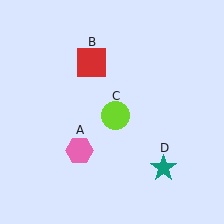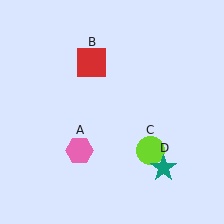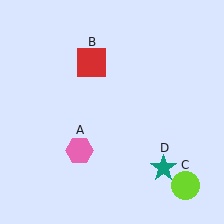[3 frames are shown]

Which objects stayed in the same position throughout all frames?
Pink hexagon (object A) and red square (object B) and teal star (object D) remained stationary.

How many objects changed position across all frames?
1 object changed position: lime circle (object C).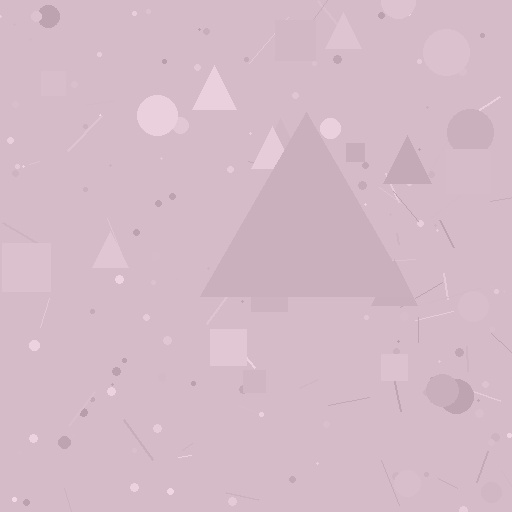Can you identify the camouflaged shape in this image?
The camouflaged shape is a triangle.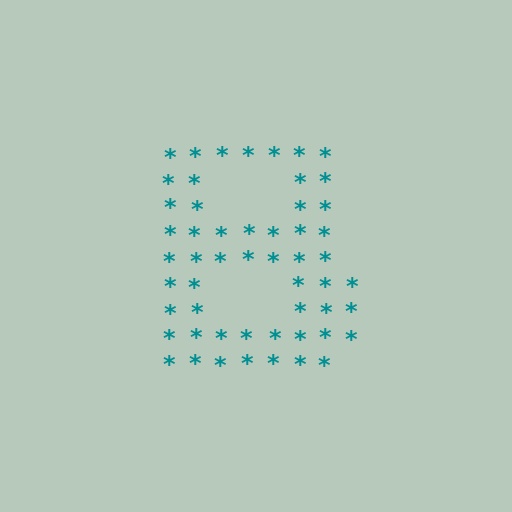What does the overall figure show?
The overall figure shows the letter B.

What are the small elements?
The small elements are asterisks.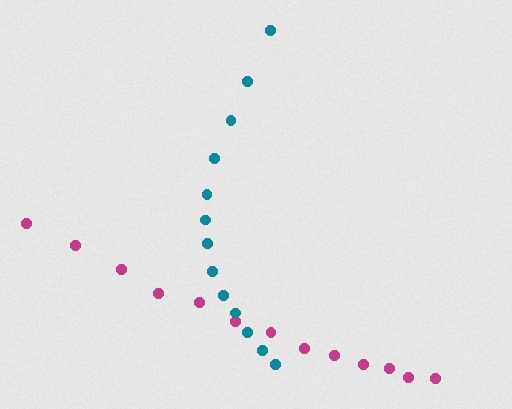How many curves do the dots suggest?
There are 2 distinct paths.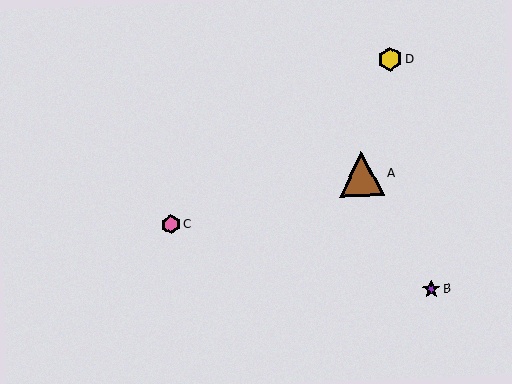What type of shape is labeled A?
Shape A is a brown triangle.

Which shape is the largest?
The brown triangle (labeled A) is the largest.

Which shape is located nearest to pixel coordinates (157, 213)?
The pink hexagon (labeled C) at (171, 224) is nearest to that location.